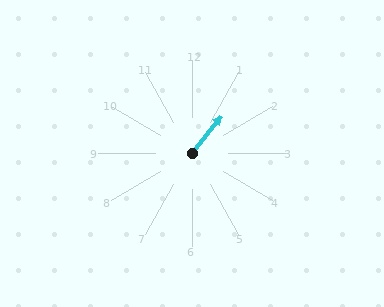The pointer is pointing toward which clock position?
Roughly 1 o'clock.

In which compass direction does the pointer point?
Northeast.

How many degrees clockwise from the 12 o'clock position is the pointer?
Approximately 38 degrees.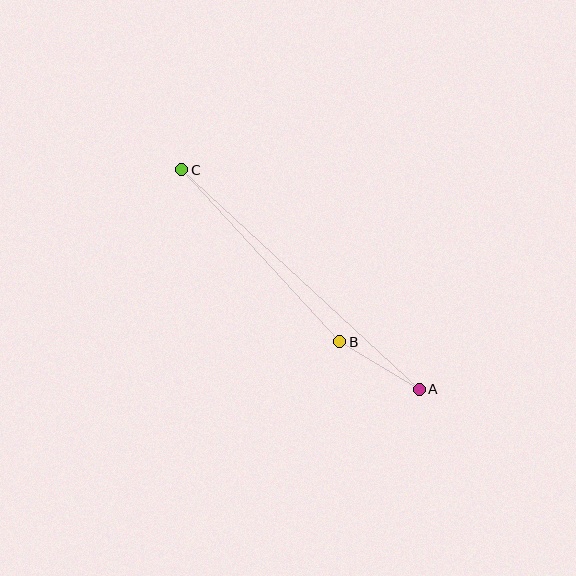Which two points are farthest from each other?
Points A and C are farthest from each other.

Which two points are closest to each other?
Points A and B are closest to each other.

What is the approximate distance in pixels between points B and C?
The distance between B and C is approximately 234 pixels.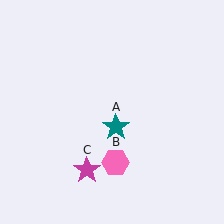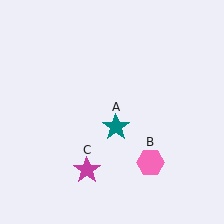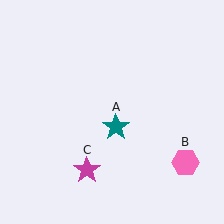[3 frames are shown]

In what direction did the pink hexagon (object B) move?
The pink hexagon (object B) moved right.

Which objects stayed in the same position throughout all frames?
Teal star (object A) and magenta star (object C) remained stationary.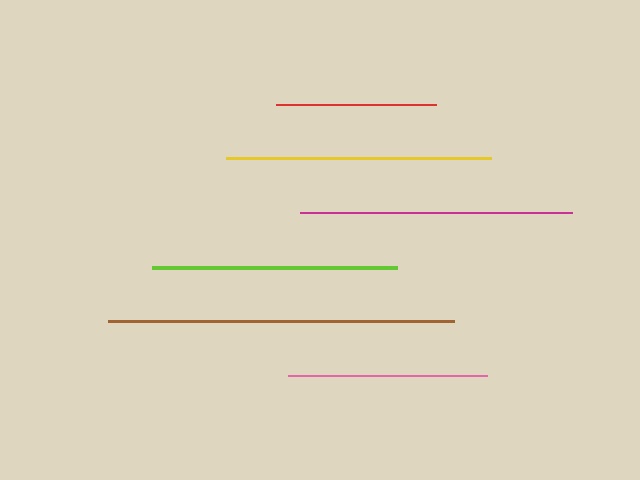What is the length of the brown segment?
The brown segment is approximately 346 pixels long.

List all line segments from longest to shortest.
From longest to shortest: brown, magenta, yellow, lime, pink, red.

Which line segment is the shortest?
The red line is the shortest at approximately 160 pixels.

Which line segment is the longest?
The brown line is the longest at approximately 346 pixels.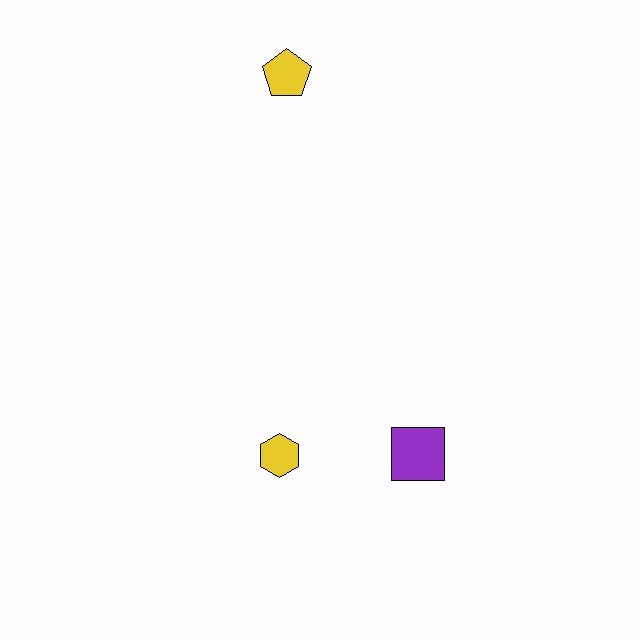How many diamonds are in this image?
There are no diamonds.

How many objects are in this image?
There are 3 objects.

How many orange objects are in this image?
There are no orange objects.